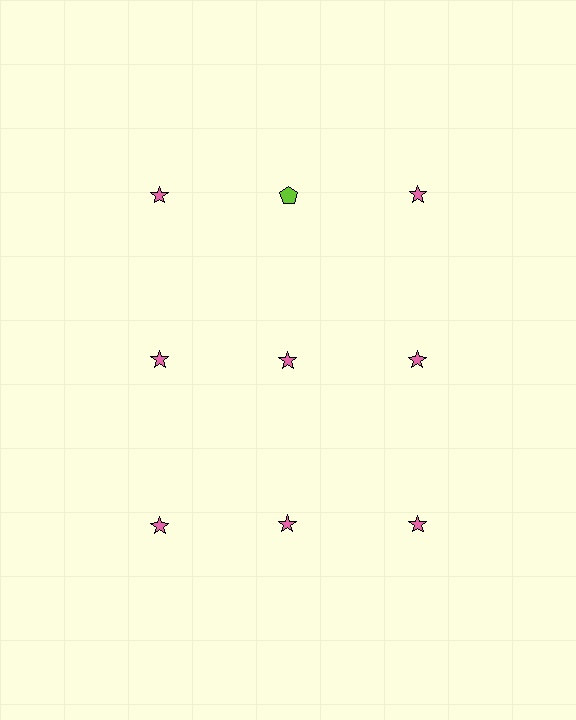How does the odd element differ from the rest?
It differs in both color (lime instead of pink) and shape (pentagon instead of star).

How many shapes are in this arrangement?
There are 9 shapes arranged in a grid pattern.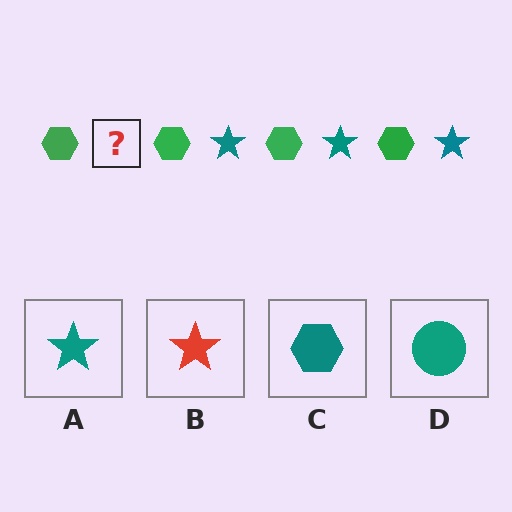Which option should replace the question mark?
Option A.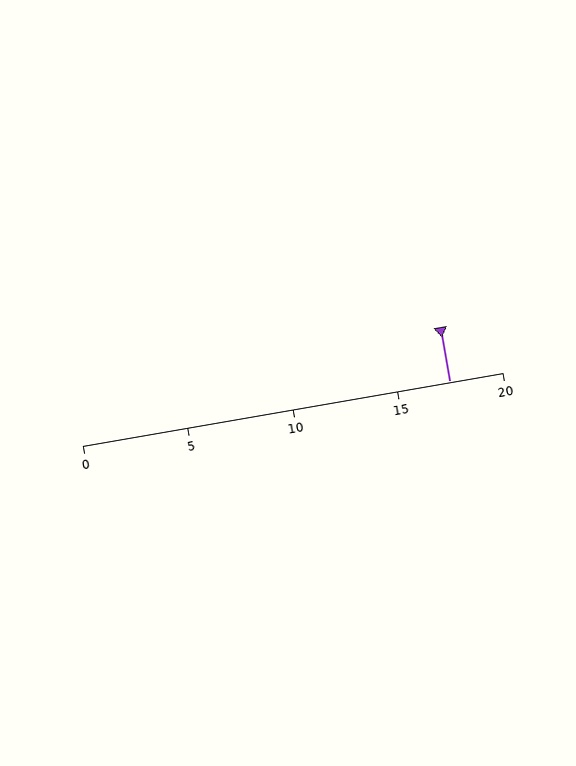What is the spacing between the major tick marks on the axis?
The major ticks are spaced 5 apart.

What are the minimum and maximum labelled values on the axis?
The axis runs from 0 to 20.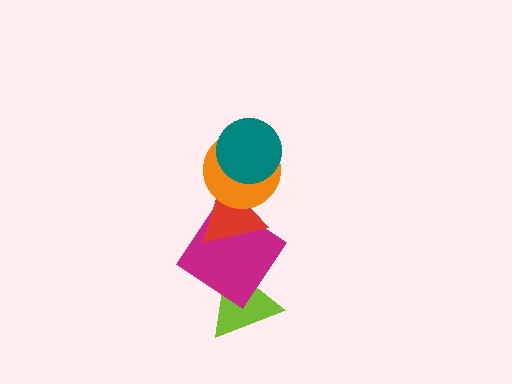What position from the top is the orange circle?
The orange circle is 2nd from the top.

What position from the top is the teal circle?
The teal circle is 1st from the top.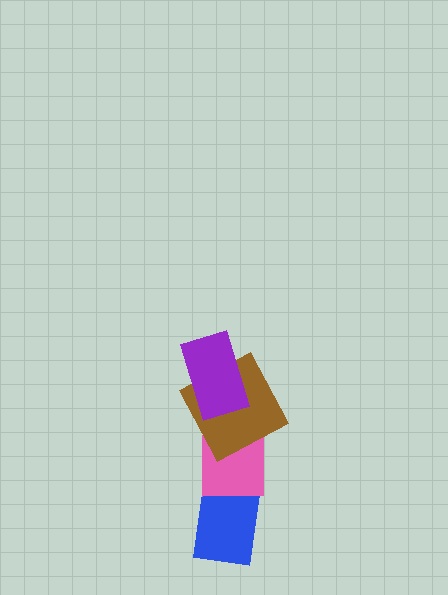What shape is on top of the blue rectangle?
The pink square is on top of the blue rectangle.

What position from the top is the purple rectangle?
The purple rectangle is 1st from the top.